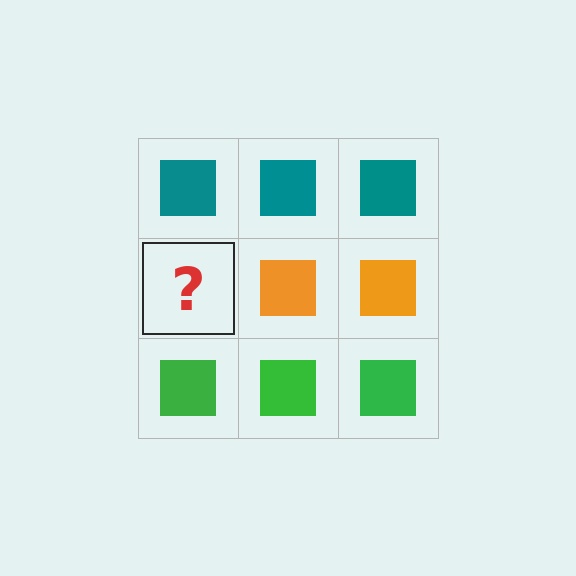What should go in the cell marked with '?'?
The missing cell should contain an orange square.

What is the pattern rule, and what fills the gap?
The rule is that each row has a consistent color. The gap should be filled with an orange square.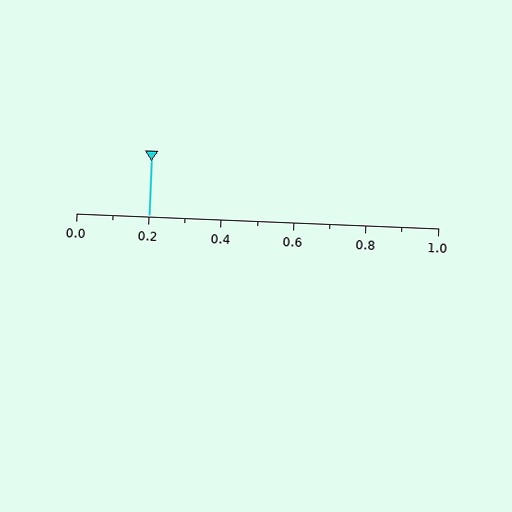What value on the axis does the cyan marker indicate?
The marker indicates approximately 0.2.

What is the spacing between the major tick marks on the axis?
The major ticks are spaced 0.2 apart.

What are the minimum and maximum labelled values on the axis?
The axis runs from 0.0 to 1.0.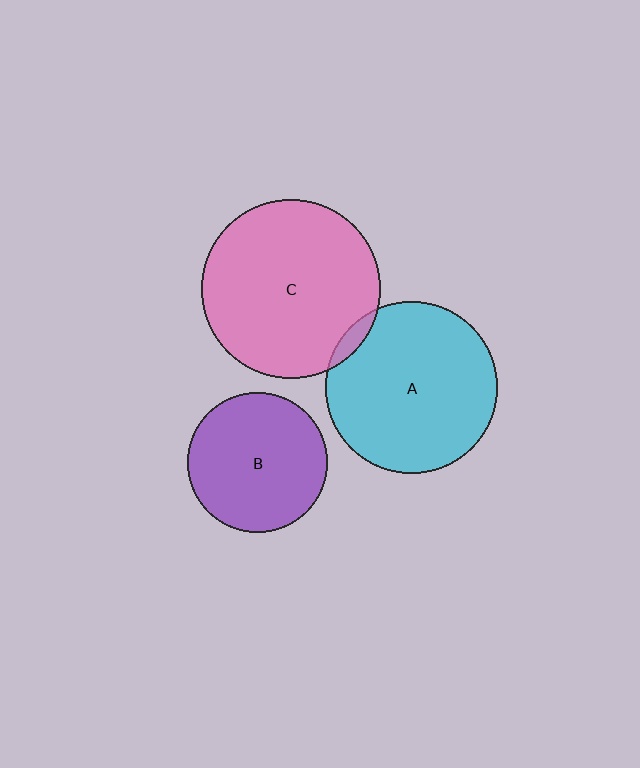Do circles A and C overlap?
Yes.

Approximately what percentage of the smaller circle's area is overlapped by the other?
Approximately 5%.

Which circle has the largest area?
Circle C (pink).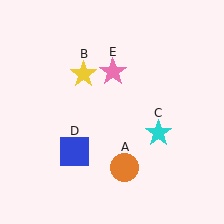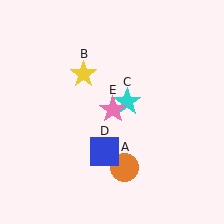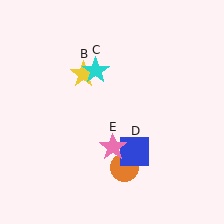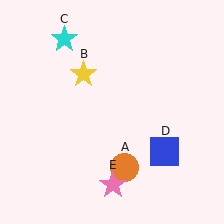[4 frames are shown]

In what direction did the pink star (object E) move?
The pink star (object E) moved down.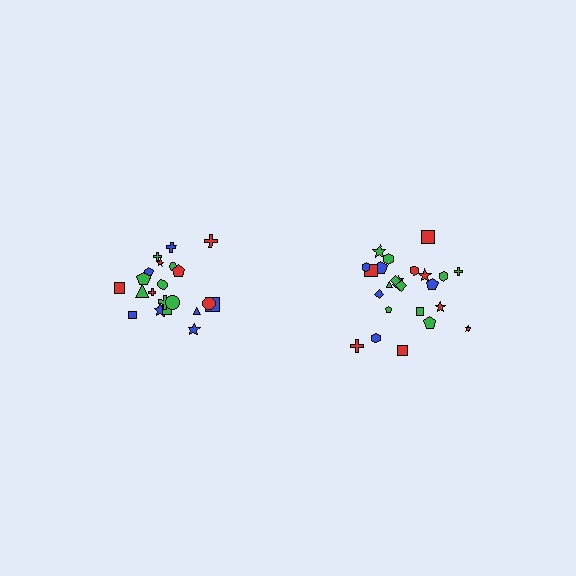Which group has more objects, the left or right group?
The right group.